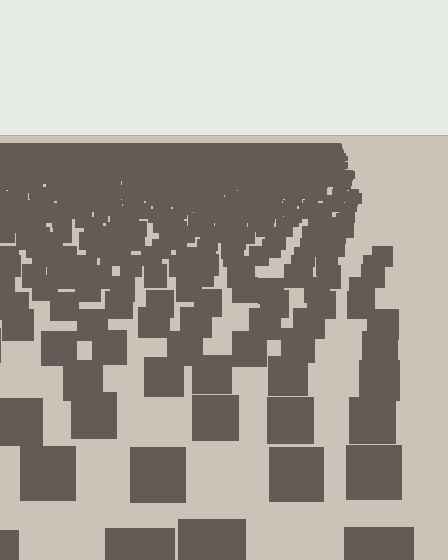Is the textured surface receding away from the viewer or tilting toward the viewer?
The surface is receding away from the viewer. Texture elements get smaller and denser toward the top.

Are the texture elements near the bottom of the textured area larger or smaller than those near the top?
Larger. Near the bottom, elements are closer to the viewer and appear at a bigger on-screen size.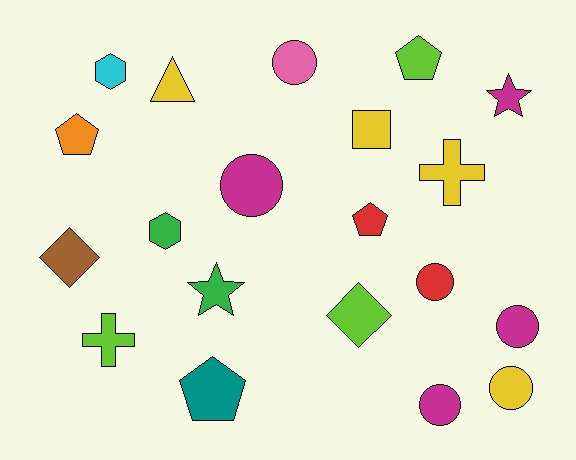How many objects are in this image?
There are 20 objects.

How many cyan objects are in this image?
There is 1 cyan object.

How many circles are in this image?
There are 6 circles.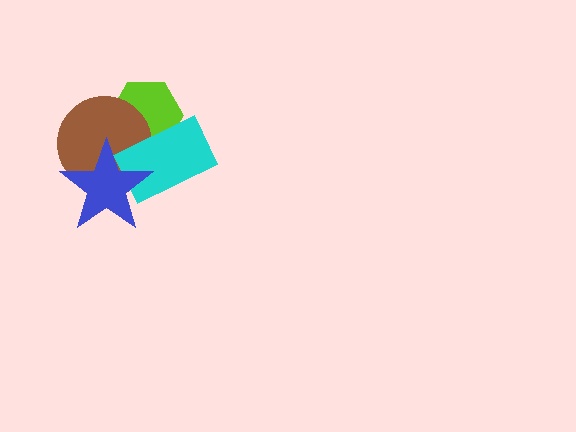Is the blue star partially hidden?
No, no other shape covers it.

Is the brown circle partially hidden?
Yes, it is partially covered by another shape.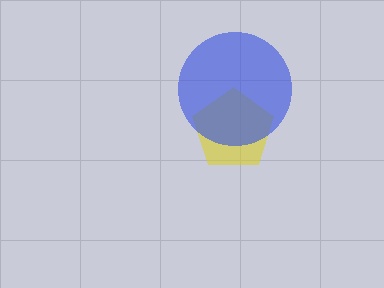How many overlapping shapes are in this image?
There are 2 overlapping shapes in the image.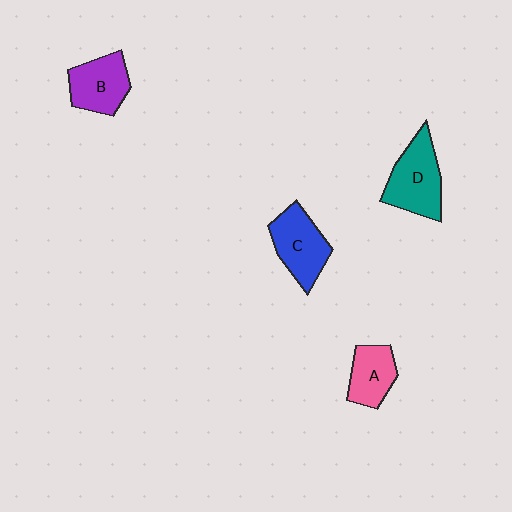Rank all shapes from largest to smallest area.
From largest to smallest: D (teal), C (blue), B (purple), A (pink).